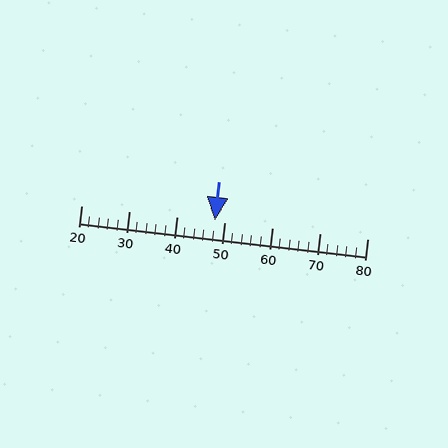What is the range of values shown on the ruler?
The ruler shows values from 20 to 80.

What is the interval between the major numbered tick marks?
The major tick marks are spaced 10 units apart.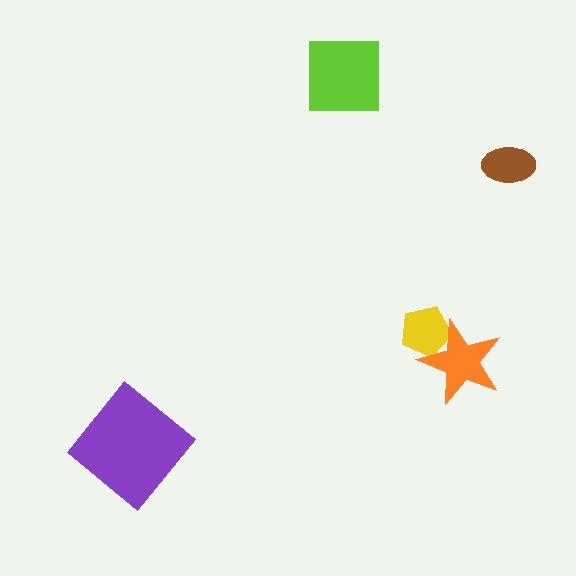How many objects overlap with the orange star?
1 object overlaps with the orange star.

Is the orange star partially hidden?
No, no other shape covers it.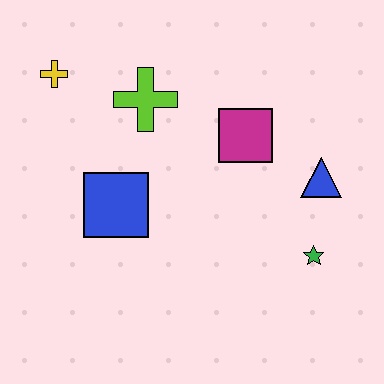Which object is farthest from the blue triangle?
The yellow cross is farthest from the blue triangle.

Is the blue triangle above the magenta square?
No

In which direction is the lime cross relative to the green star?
The lime cross is to the left of the green star.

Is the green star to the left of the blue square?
No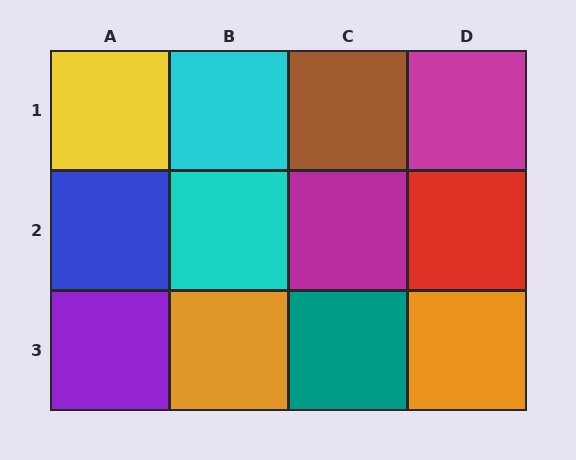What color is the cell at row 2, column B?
Cyan.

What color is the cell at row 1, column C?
Brown.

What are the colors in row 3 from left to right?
Purple, orange, teal, orange.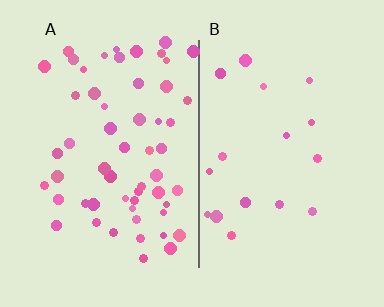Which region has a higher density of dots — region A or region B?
A (the left).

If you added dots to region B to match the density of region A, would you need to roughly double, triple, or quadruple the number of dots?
Approximately triple.